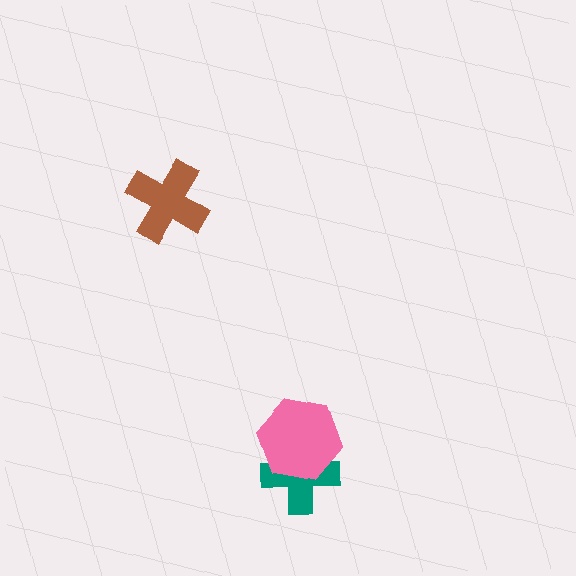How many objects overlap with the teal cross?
1 object overlaps with the teal cross.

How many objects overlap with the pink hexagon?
1 object overlaps with the pink hexagon.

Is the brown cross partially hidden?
No, no other shape covers it.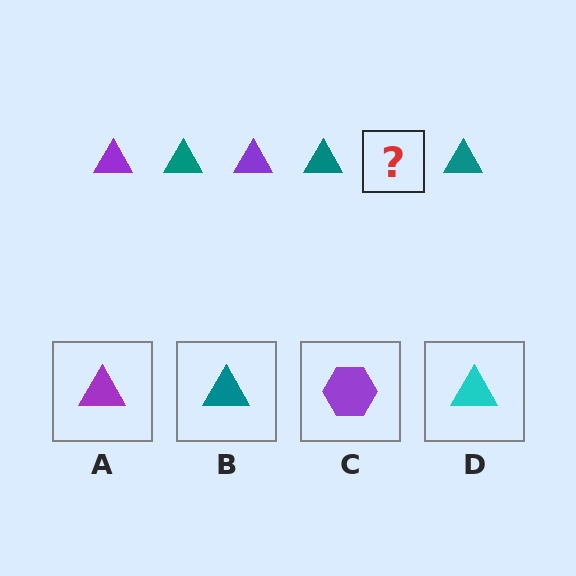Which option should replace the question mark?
Option A.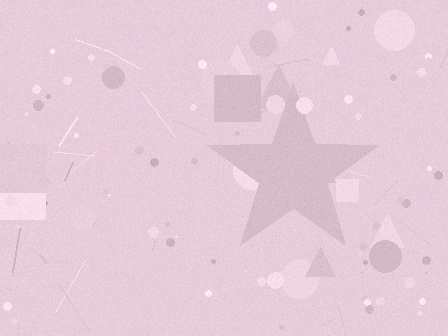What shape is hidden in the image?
A star is hidden in the image.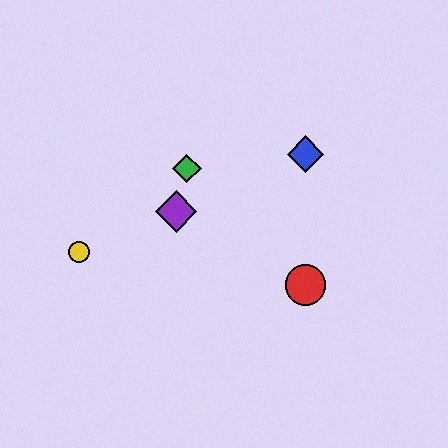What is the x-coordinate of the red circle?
The red circle is at x≈305.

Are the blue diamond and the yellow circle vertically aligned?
No, the blue diamond is at x≈305 and the yellow circle is at x≈79.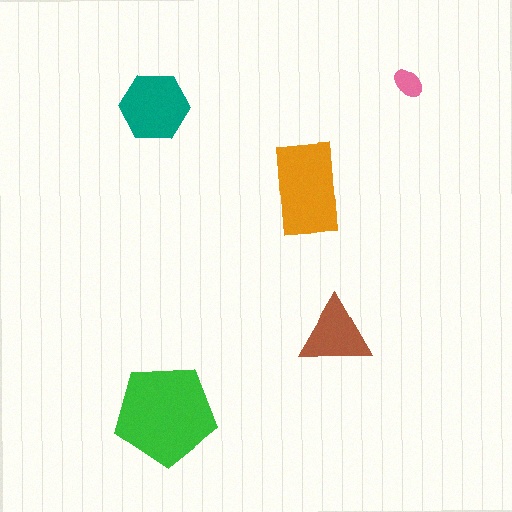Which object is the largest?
The green pentagon.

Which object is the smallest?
The pink ellipse.